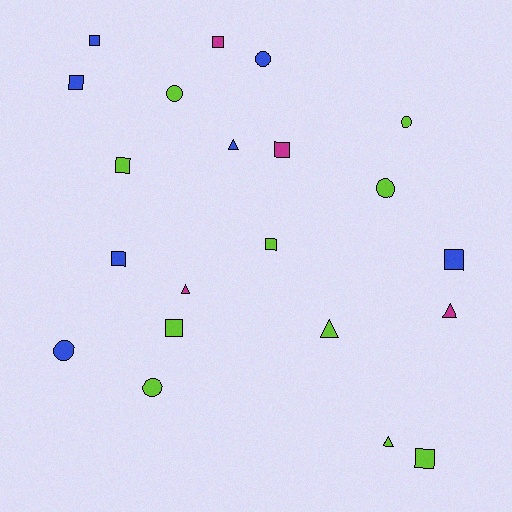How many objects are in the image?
There are 21 objects.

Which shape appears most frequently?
Square, with 10 objects.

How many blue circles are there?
There are 2 blue circles.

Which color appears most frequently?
Lime, with 10 objects.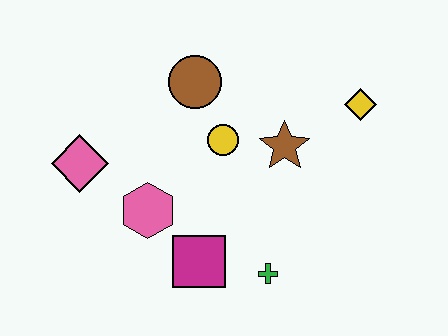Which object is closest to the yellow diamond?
The brown star is closest to the yellow diamond.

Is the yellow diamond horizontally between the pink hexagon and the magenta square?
No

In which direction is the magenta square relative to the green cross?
The magenta square is to the left of the green cross.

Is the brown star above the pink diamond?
Yes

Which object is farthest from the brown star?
The pink diamond is farthest from the brown star.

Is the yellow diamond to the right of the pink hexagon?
Yes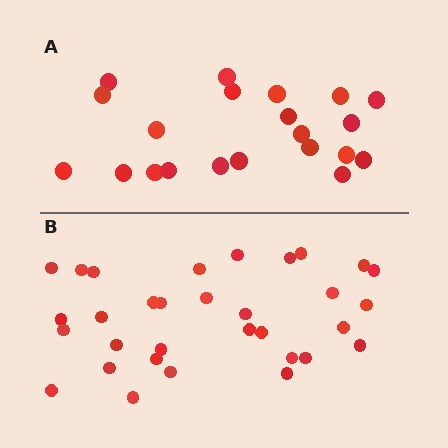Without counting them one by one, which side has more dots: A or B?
Region B (the bottom region) has more dots.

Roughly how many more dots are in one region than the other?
Region B has roughly 12 or so more dots than region A.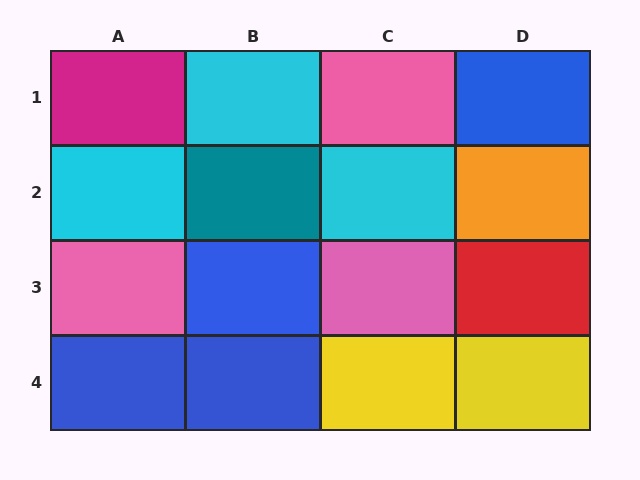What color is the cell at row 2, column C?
Cyan.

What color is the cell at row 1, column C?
Pink.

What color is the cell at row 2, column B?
Teal.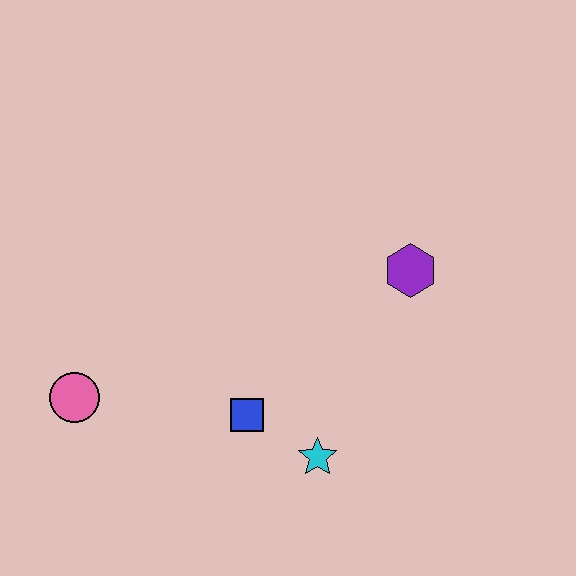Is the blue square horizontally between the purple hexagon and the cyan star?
No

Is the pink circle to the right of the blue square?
No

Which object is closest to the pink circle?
The blue square is closest to the pink circle.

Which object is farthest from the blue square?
The purple hexagon is farthest from the blue square.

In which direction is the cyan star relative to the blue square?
The cyan star is to the right of the blue square.